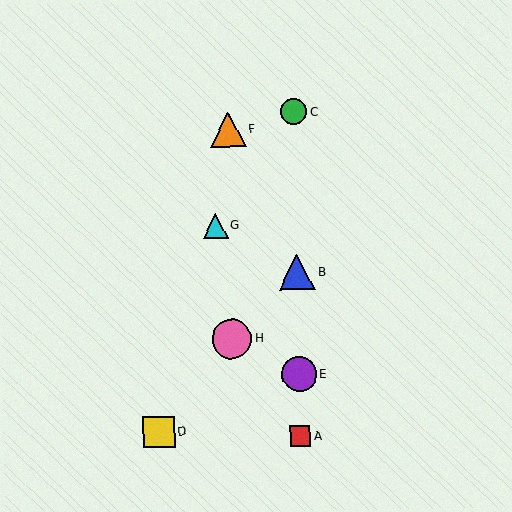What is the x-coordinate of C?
Object C is at x≈294.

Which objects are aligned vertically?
Objects A, B, C, E are aligned vertically.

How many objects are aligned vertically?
4 objects (A, B, C, E) are aligned vertically.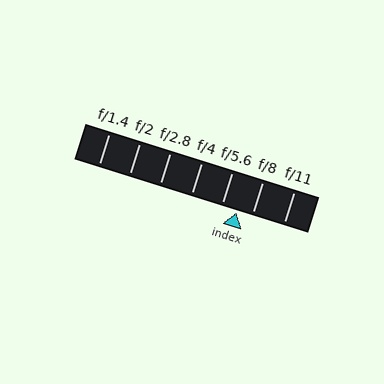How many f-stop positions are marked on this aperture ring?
There are 7 f-stop positions marked.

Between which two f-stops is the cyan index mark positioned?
The index mark is between f/5.6 and f/8.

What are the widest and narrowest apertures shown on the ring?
The widest aperture shown is f/1.4 and the narrowest is f/11.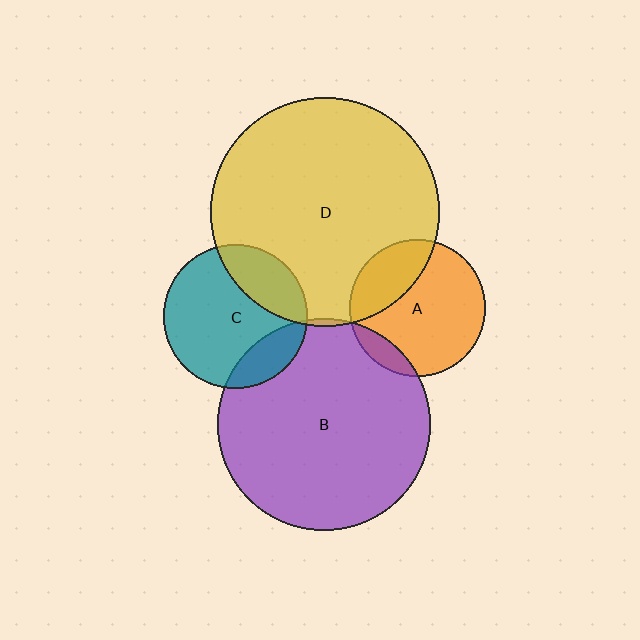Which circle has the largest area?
Circle D (yellow).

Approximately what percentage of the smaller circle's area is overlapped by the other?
Approximately 5%.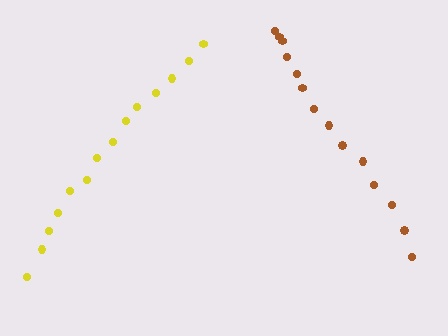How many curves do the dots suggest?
There are 2 distinct paths.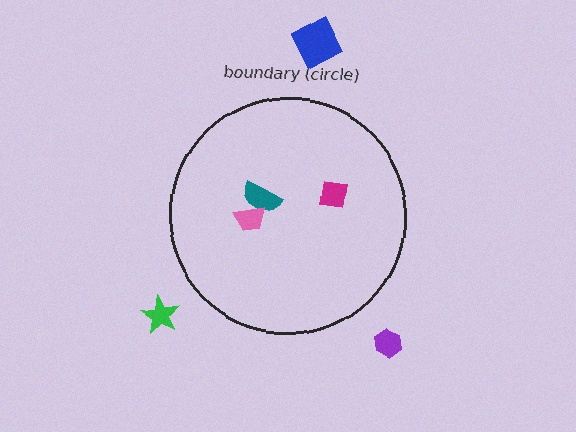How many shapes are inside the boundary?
3 inside, 3 outside.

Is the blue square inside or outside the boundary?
Outside.